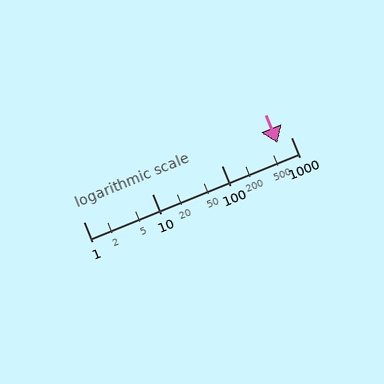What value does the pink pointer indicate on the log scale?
The pointer indicates approximately 640.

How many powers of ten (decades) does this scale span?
The scale spans 3 decades, from 1 to 1000.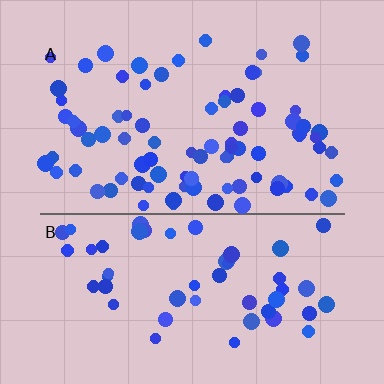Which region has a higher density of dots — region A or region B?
A (the top).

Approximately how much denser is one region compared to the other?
Approximately 1.6× — region A over region B.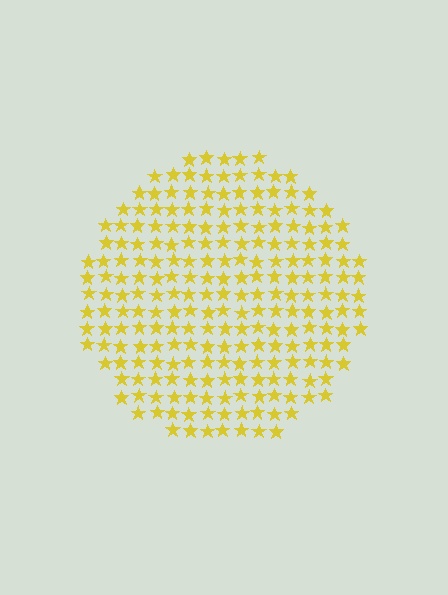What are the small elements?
The small elements are stars.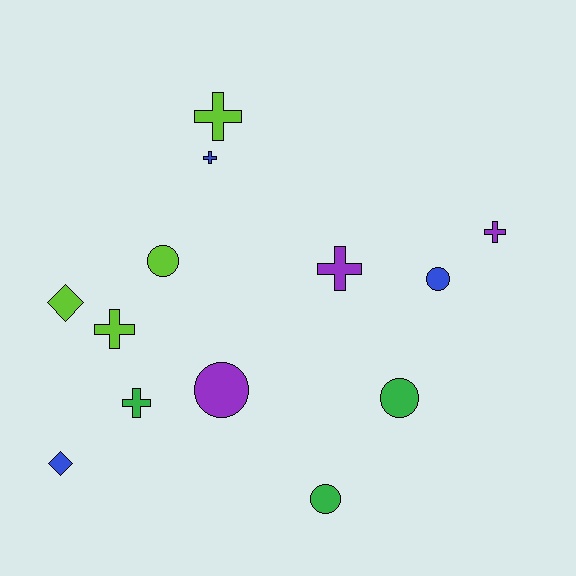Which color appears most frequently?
Lime, with 4 objects.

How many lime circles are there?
There is 1 lime circle.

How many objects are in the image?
There are 13 objects.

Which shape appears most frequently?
Cross, with 6 objects.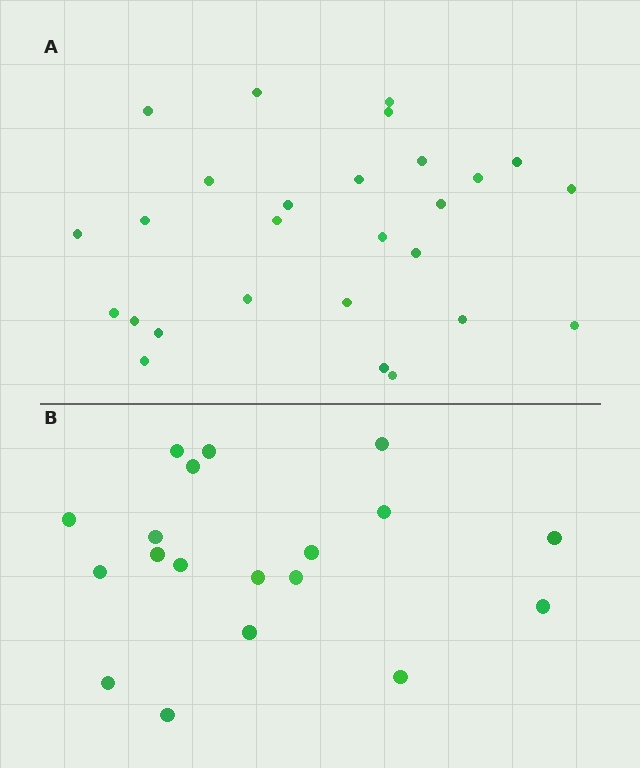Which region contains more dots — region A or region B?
Region A (the top region) has more dots.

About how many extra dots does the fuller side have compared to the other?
Region A has roughly 8 or so more dots than region B.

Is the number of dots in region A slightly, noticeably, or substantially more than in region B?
Region A has noticeably more, but not dramatically so. The ratio is roughly 1.4 to 1.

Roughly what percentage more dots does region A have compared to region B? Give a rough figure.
About 40% more.